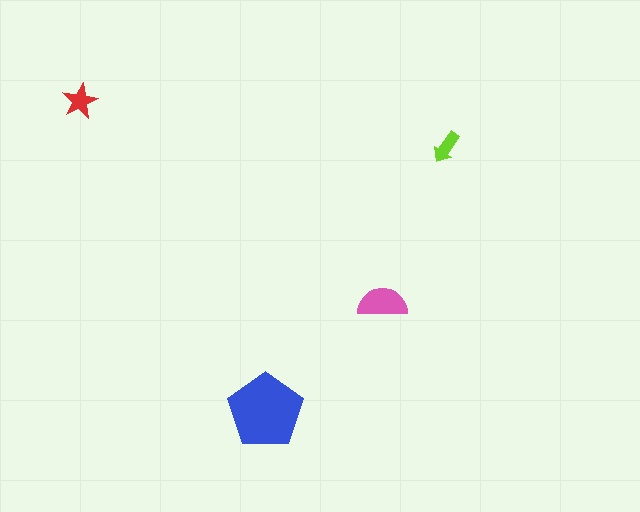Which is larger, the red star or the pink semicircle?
The pink semicircle.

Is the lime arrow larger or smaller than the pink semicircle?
Smaller.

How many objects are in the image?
There are 4 objects in the image.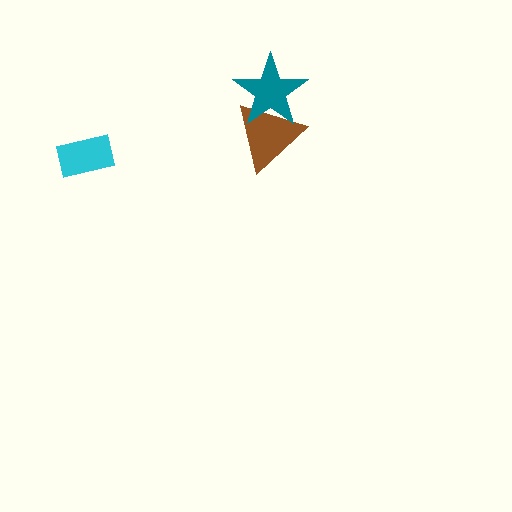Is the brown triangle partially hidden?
Yes, it is partially covered by another shape.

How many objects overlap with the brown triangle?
1 object overlaps with the brown triangle.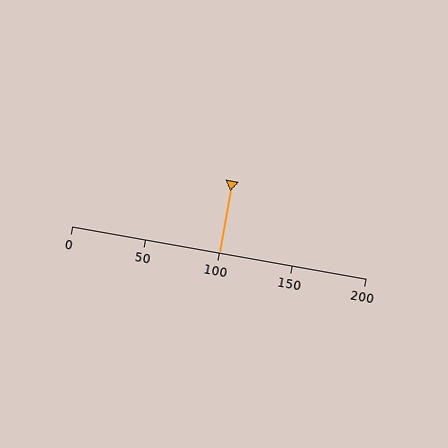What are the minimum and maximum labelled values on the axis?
The axis runs from 0 to 200.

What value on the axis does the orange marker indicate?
The marker indicates approximately 100.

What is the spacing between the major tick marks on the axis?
The major ticks are spaced 50 apart.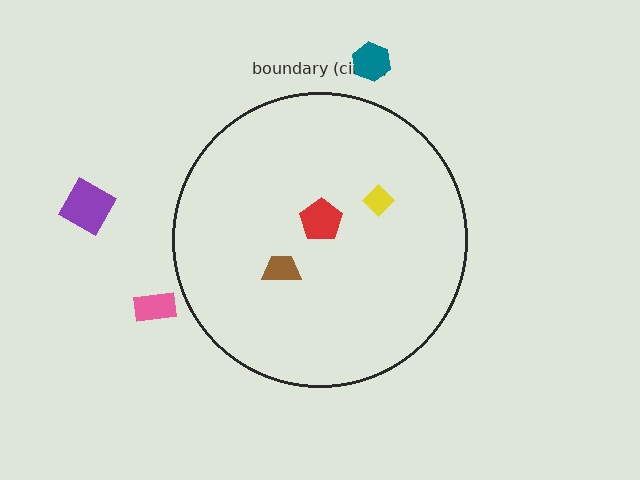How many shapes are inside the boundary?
3 inside, 3 outside.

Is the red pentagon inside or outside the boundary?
Inside.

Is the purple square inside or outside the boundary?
Outside.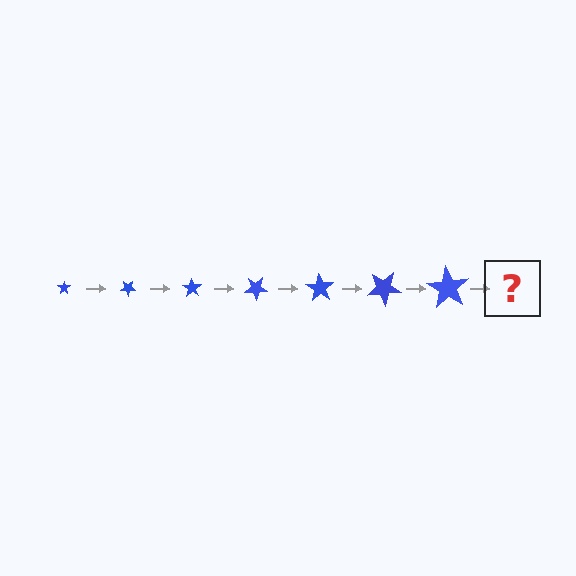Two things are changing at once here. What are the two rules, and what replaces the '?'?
The two rules are that the star grows larger each step and it rotates 35 degrees each step. The '?' should be a star, larger than the previous one and rotated 245 degrees from the start.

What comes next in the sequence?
The next element should be a star, larger than the previous one and rotated 245 degrees from the start.